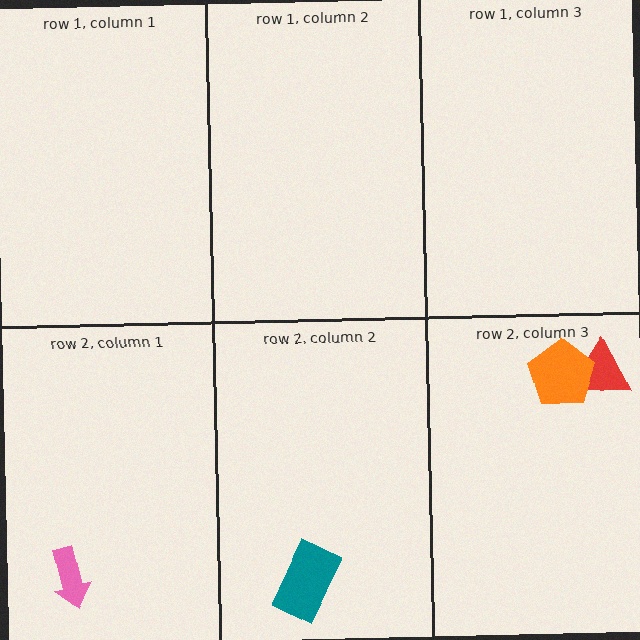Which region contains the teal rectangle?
The row 2, column 2 region.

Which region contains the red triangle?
The row 2, column 3 region.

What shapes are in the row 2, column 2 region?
The teal rectangle.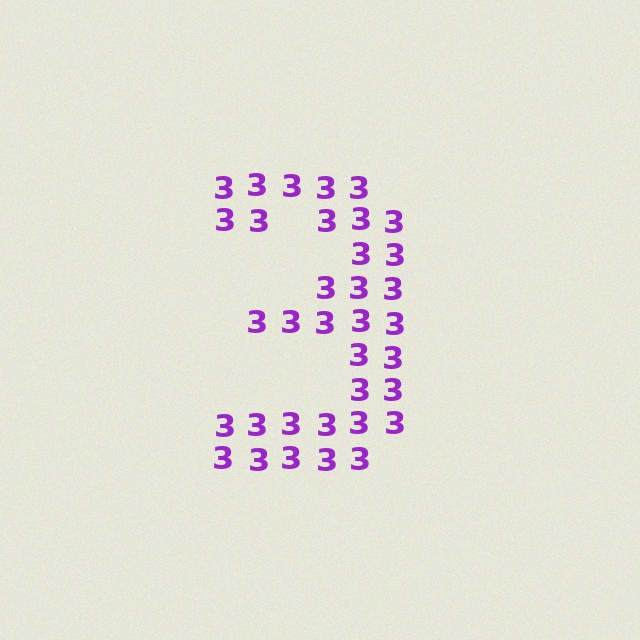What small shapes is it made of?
It is made of small digit 3's.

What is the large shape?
The large shape is the digit 3.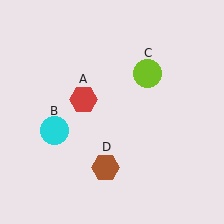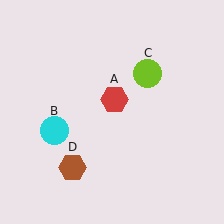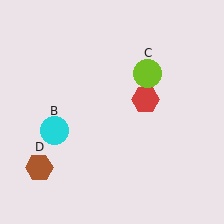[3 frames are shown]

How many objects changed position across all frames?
2 objects changed position: red hexagon (object A), brown hexagon (object D).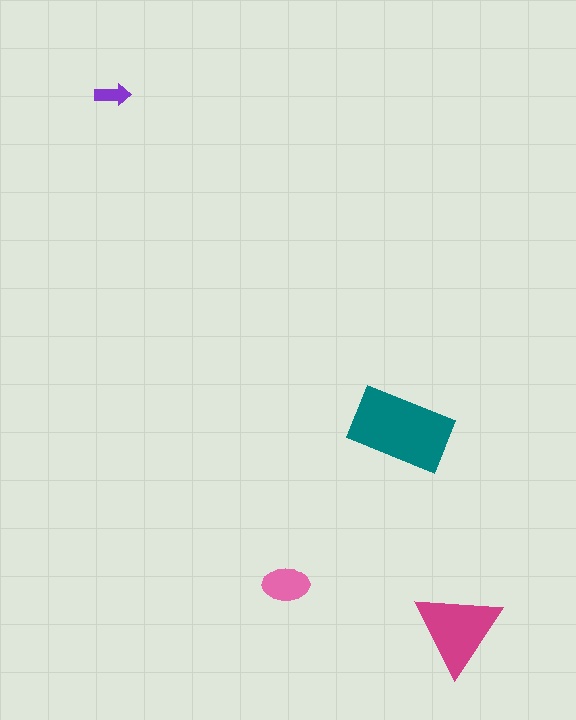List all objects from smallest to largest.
The purple arrow, the pink ellipse, the magenta triangle, the teal rectangle.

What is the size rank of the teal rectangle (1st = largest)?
1st.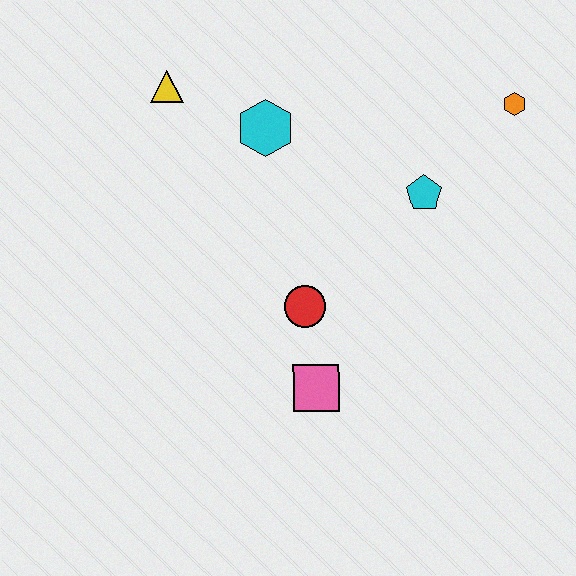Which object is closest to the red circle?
The pink square is closest to the red circle.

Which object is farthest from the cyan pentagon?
The yellow triangle is farthest from the cyan pentagon.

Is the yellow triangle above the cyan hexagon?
Yes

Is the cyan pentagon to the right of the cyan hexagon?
Yes